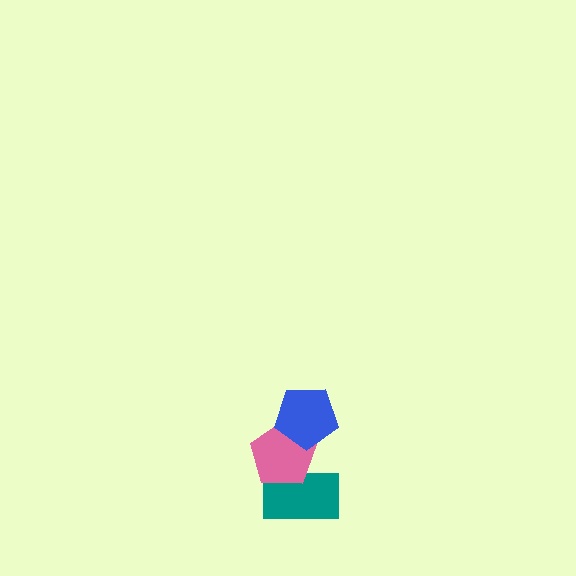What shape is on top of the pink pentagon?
The blue pentagon is on top of the pink pentagon.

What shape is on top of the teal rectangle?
The pink pentagon is on top of the teal rectangle.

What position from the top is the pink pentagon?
The pink pentagon is 2nd from the top.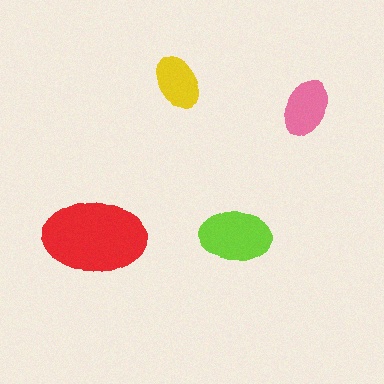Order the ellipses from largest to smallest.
the red one, the lime one, the pink one, the yellow one.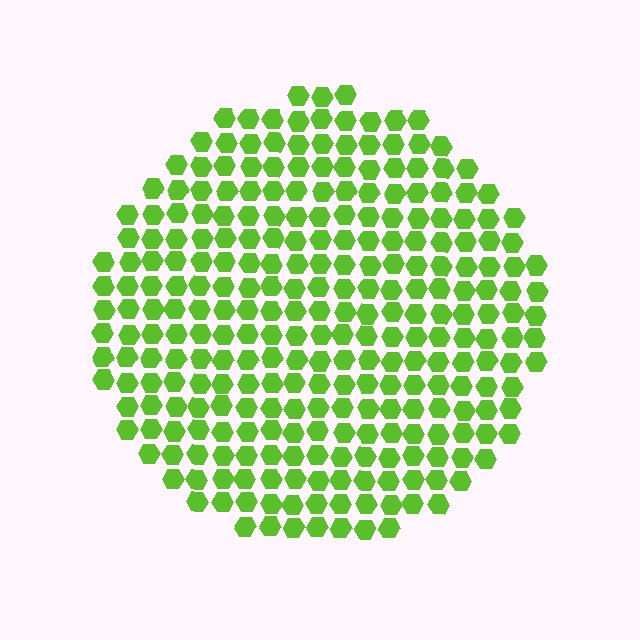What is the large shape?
The large shape is a circle.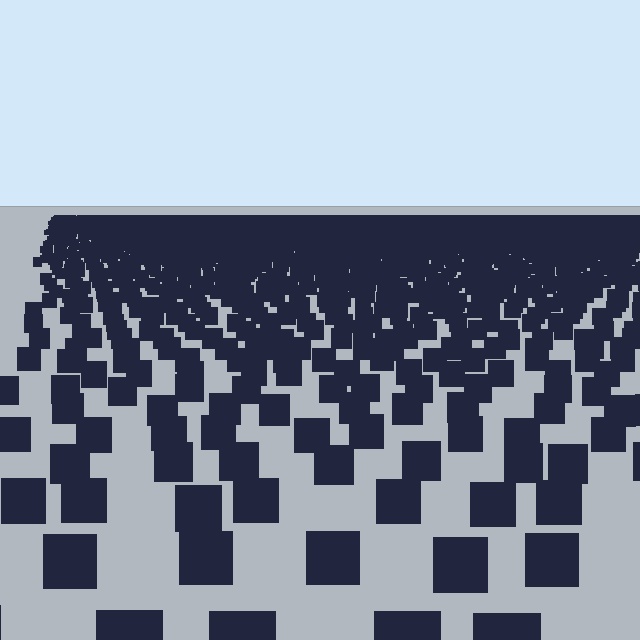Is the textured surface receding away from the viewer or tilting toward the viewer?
The surface is receding away from the viewer. Texture elements get smaller and denser toward the top.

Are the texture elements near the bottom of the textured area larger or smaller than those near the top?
Larger. Near the bottom, elements are closer to the viewer and appear at a bigger on-screen size.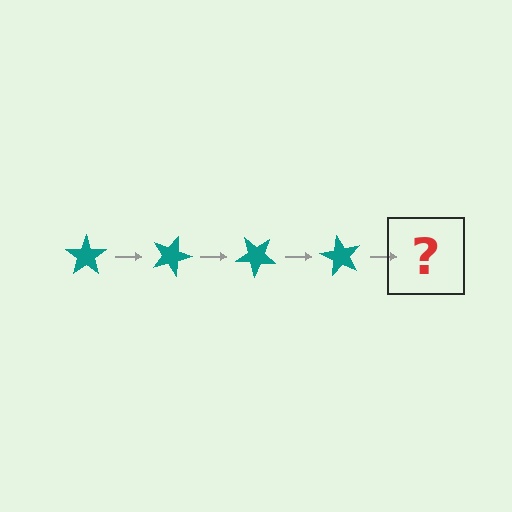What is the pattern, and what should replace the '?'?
The pattern is that the star rotates 20 degrees each step. The '?' should be a teal star rotated 80 degrees.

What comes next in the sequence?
The next element should be a teal star rotated 80 degrees.